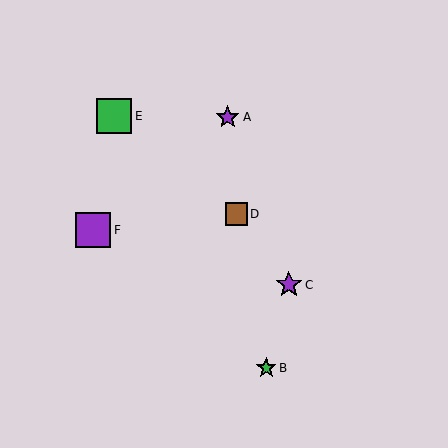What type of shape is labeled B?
Shape B is a green star.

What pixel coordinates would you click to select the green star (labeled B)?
Click at (266, 368) to select the green star B.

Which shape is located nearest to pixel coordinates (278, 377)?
The green star (labeled B) at (266, 368) is nearest to that location.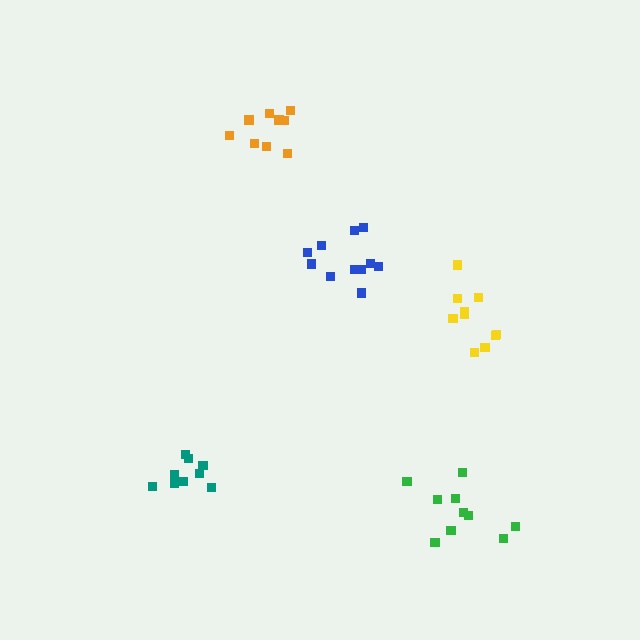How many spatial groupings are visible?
There are 5 spatial groupings.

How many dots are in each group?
Group 1: 9 dots, Group 2: 9 dots, Group 3: 11 dots, Group 4: 10 dots, Group 5: 10 dots (49 total).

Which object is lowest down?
The green cluster is bottommost.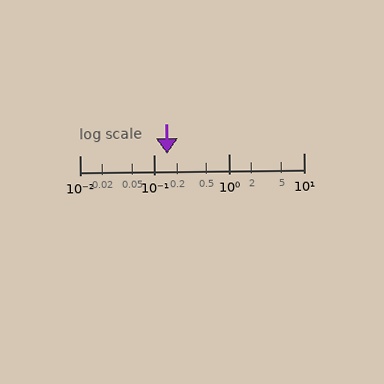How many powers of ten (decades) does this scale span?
The scale spans 3 decades, from 0.01 to 10.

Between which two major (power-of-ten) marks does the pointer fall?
The pointer is between 0.1 and 1.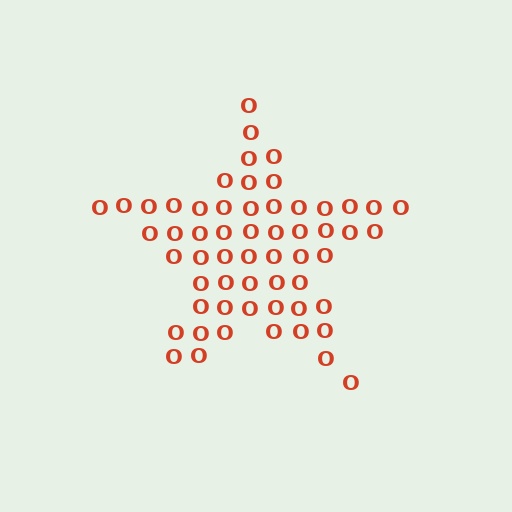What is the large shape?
The large shape is a star.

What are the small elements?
The small elements are letter O's.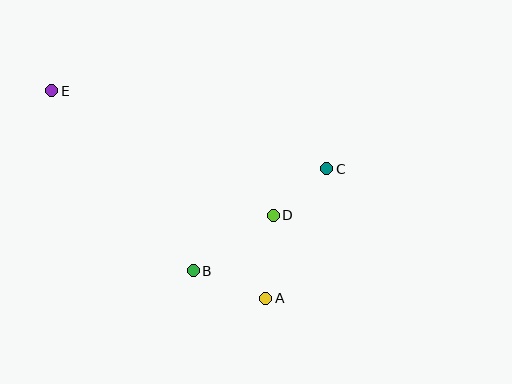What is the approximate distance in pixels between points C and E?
The distance between C and E is approximately 286 pixels.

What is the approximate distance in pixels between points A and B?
The distance between A and B is approximately 77 pixels.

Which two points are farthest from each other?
Points A and E are farthest from each other.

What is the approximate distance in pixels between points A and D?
The distance between A and D is approximately 83 pixels.